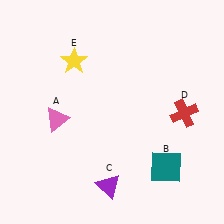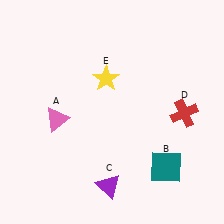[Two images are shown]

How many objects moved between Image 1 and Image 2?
1 object moved between the two images.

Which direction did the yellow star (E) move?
The yellow star (E) moved right.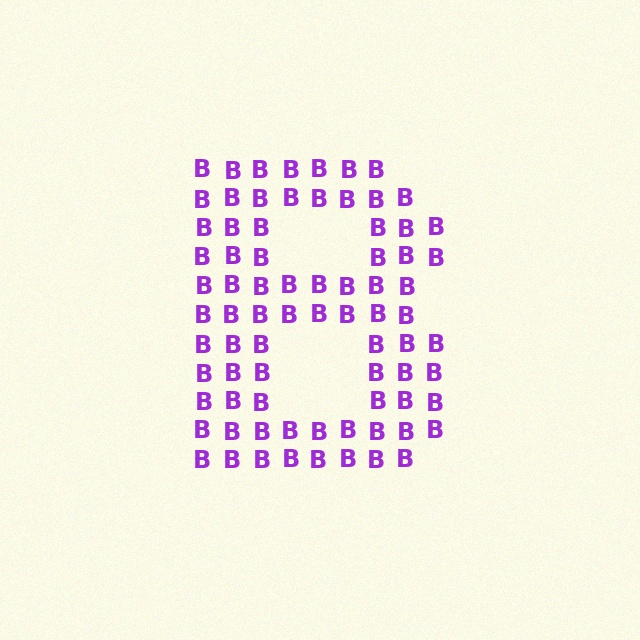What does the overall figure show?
The overall figure shows the letter B.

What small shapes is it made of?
It is made of small letter B's.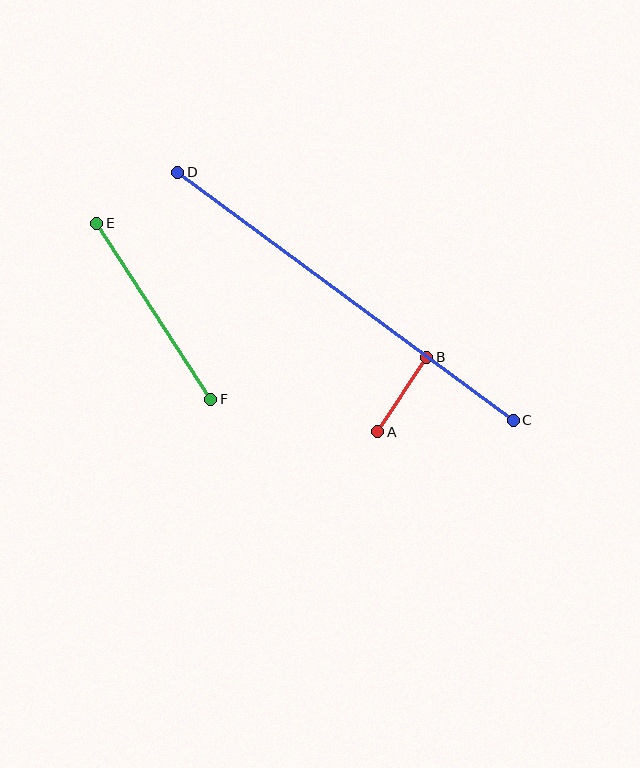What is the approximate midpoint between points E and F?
The midpoint is at approximately (154, 311) pixels.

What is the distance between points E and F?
The distance is approximately 210 pixels.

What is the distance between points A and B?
The distance is approximately 89 pixels.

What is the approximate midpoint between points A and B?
The midpoint is at approximately (402, 394) pixels.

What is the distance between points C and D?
The distance is approximately 417 pixels.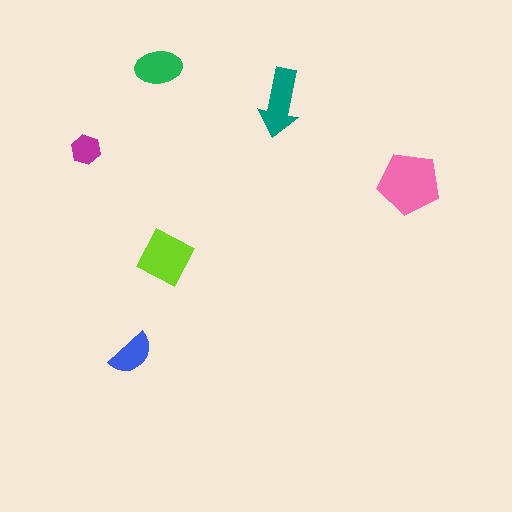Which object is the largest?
The pink pentagon.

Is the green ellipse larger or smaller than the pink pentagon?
Smaller.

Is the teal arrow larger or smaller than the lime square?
Smaller.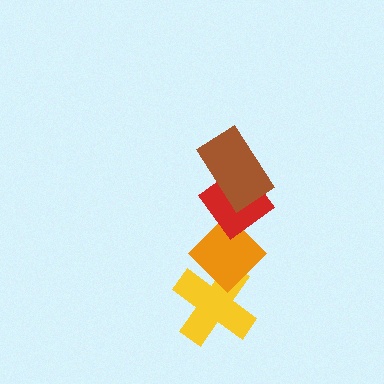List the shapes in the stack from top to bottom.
From top to bottom: the brown rectangle, the red diamond, the orange diamond, the yellow cross.